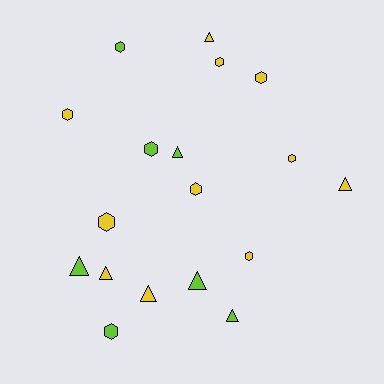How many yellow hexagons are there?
There are 7 yellow hexagons.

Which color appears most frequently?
Yellow, with 11 objects.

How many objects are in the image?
There are 18 objects.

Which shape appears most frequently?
Hexagon, with 10 objects.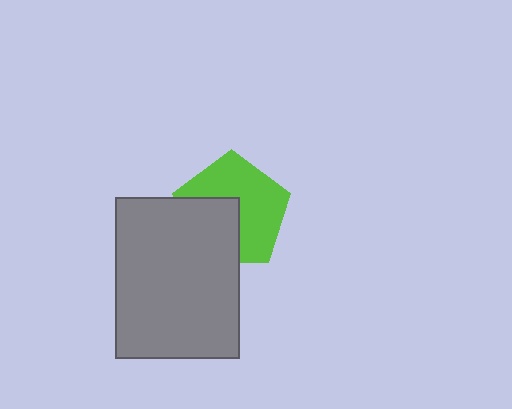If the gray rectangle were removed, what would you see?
You would see the complete lime pentagon.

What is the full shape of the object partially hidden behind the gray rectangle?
The partially hidden object is a lime pentagon.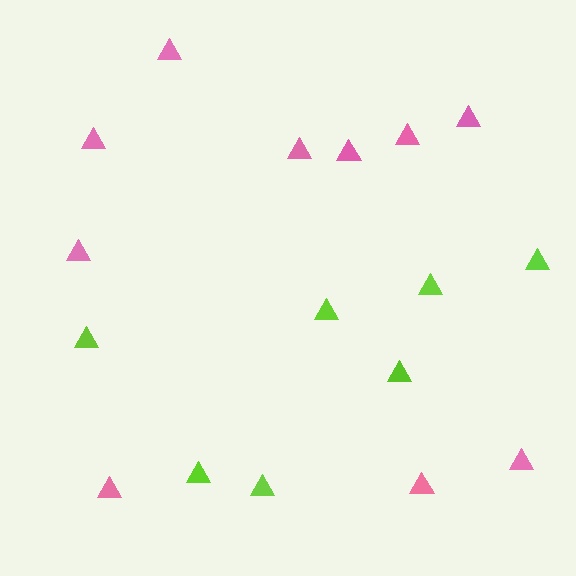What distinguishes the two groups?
There are 2 groups: one group of pink triangles (10) and one group of lime triangles (7).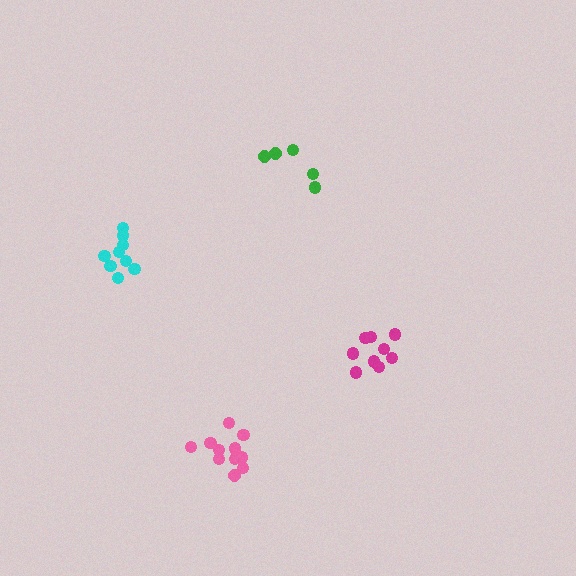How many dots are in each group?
Group 1: 11 dots, Group 2: 9 dots, Group 3: 5 dots, Group 4: 9 dots (34 total).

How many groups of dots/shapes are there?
There are 4 groups.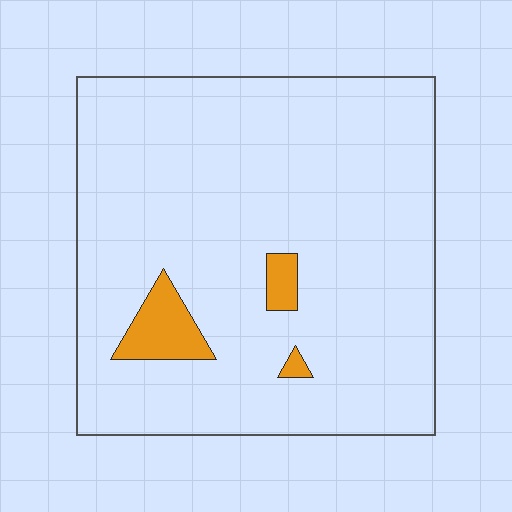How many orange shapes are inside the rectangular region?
3.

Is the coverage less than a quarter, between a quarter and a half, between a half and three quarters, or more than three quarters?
Less than a quarter.